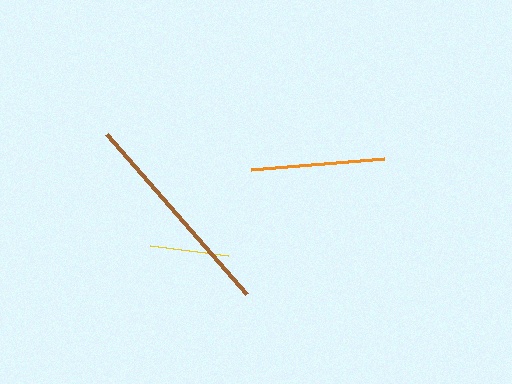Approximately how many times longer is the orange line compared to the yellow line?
The orange line is approximately 1.7 times the length of the yellow line.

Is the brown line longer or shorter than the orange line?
The brown line is longer than the orange line.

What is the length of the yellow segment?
The yellow segment is approximately 78 pixels long.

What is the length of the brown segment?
The brown segment is approximately 213 pixels long.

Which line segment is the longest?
The brown line is the longest at approximately 213 pixels.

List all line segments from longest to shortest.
From longest to shortest: brown, orange, yellow.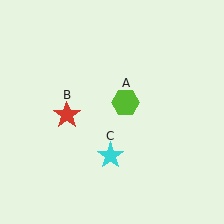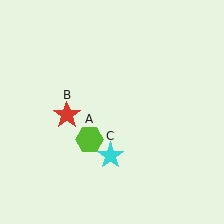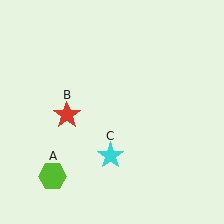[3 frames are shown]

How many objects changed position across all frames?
1 object changed position: lime hexagon (object A).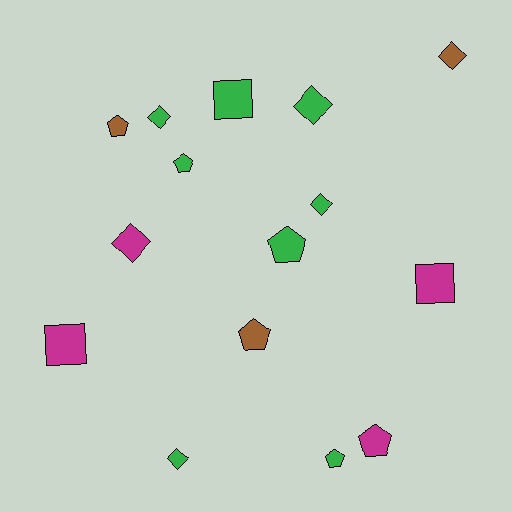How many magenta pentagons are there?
There is 1 magenta pentagon.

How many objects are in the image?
There are 15 objects.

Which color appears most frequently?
Green, with 8 objects.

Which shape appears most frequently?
Diamond, with 6 objects.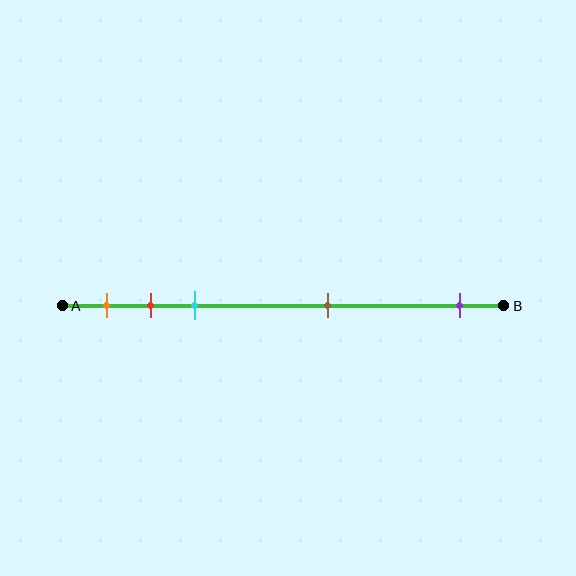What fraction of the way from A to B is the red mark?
The red mark is approximately 20% (0.2) of the way from A to B.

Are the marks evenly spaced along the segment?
No, the marks are not evenly spaced.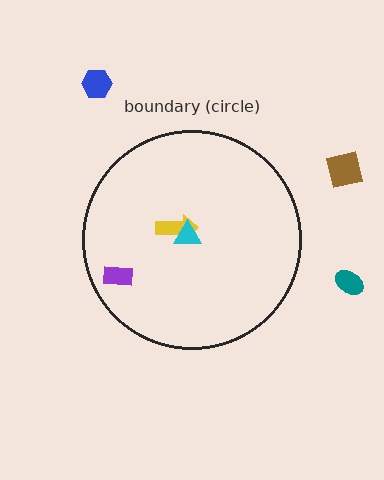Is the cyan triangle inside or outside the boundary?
Inside.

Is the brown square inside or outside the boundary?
Outside.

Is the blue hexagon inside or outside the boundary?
Outside.